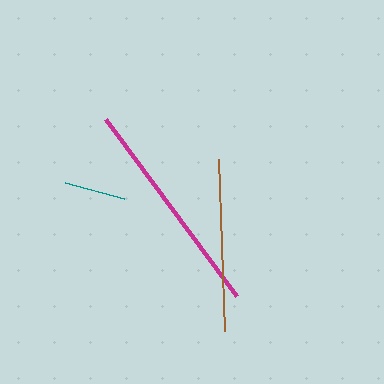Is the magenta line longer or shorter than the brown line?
The magenta line is longer than the brown line.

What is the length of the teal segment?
The teal segment is approximately 61 pixels long.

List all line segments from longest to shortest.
From longest to shortest: magenta, brown, teal.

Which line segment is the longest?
The magenta line is the longest at approximately 220 pixels.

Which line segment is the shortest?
The teal line is the shortest at approximately 61 pixels.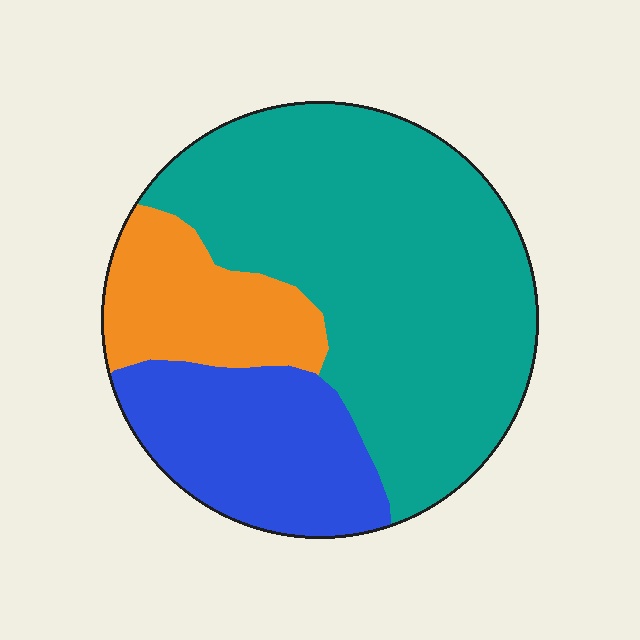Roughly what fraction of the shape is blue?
Blue covers around 25% of the shape.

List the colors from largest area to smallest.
From largest to smallest: teal, blue, orange.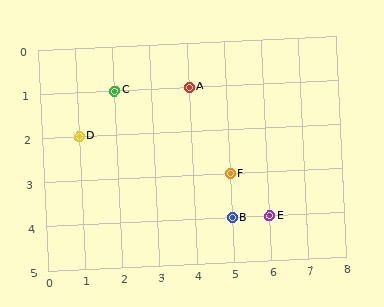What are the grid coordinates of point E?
Point E is at grid coordinates (6, 4).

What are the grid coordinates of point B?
Point B is at grid coordinates (5, 4).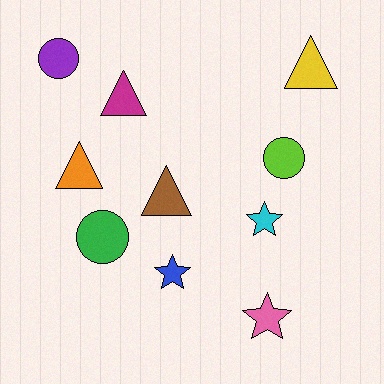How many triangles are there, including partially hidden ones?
There are 4 triangles.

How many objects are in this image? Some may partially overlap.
There are 10 objects.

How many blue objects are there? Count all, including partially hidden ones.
There is 1 blue object.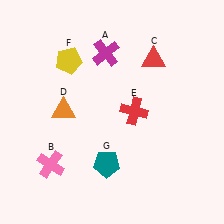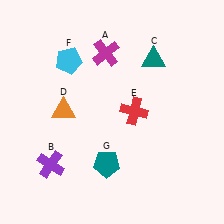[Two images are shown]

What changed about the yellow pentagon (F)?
In Image 1, F is yellow. In Image 2, it changed to cyan.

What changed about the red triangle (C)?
In Image 1, C is red. In Image 2, it changed to teal.